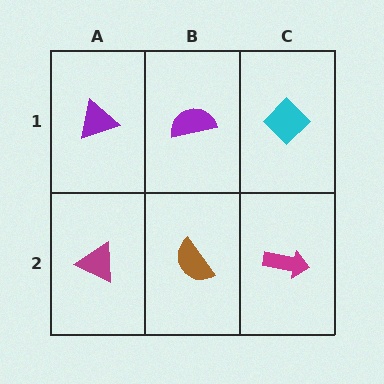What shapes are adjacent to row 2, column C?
A cyan diamond (row 1, column C), a brown semicircle (row 2, column B).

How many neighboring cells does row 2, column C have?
2.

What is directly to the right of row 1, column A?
A purple semicircle.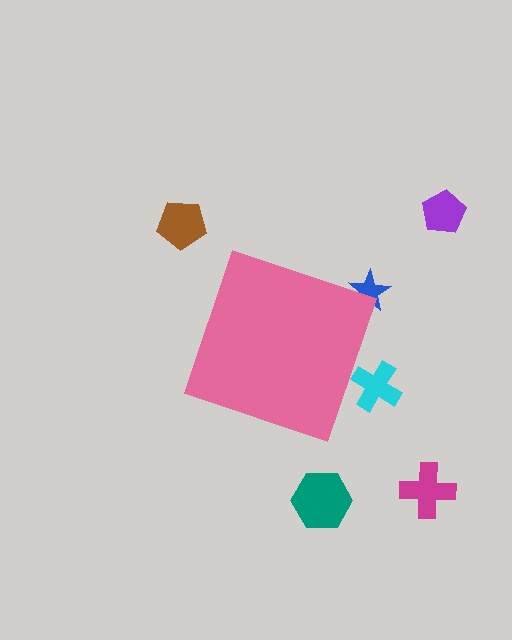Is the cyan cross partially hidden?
Yes, the cyan cross is partially hidden behind the pink diamond.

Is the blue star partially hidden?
Yes, the blue star is partially hidden behind the pink diamond.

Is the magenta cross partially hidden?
No, the magenta cross is fully visible.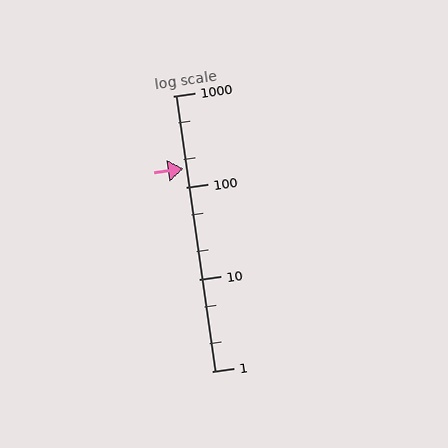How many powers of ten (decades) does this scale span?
The scale spans 3 decades, from 1 to 1000.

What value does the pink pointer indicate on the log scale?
The pointer indicates approximately 160.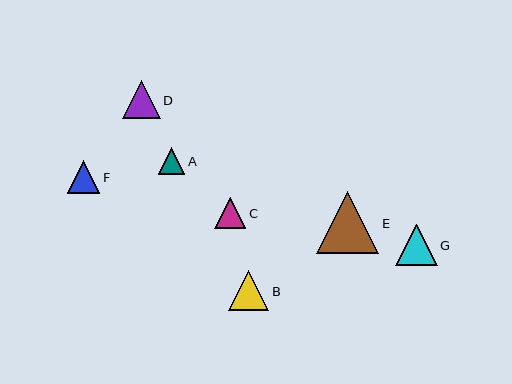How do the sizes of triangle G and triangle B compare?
Triangle G and triangle B are approximately the same size.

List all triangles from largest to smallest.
From largest to smallest: E, G, B, D, F, C, A.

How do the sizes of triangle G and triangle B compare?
Triangle G and triangle B are approximately the same size.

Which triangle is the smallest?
Triangle A is the smallest with a size of approximately 27 pixels.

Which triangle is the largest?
Triangle E is the largest with a size of approximately 63 pixels.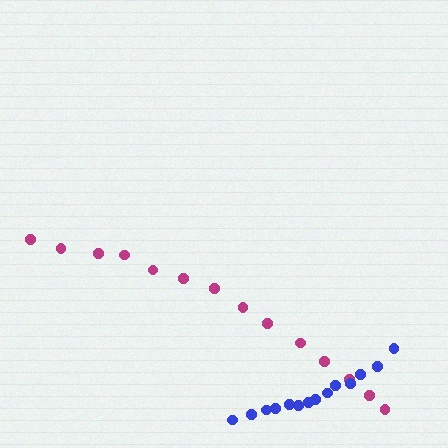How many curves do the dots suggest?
There are 2 distinct paths.